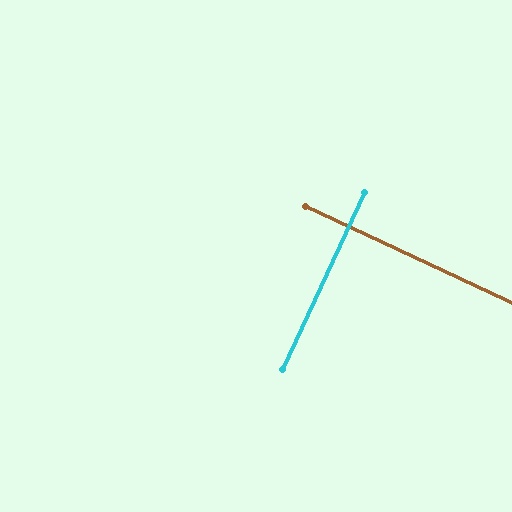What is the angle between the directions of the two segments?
Approximately 90 degrees.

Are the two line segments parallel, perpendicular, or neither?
Perpendicular — they meet at approximately 90°.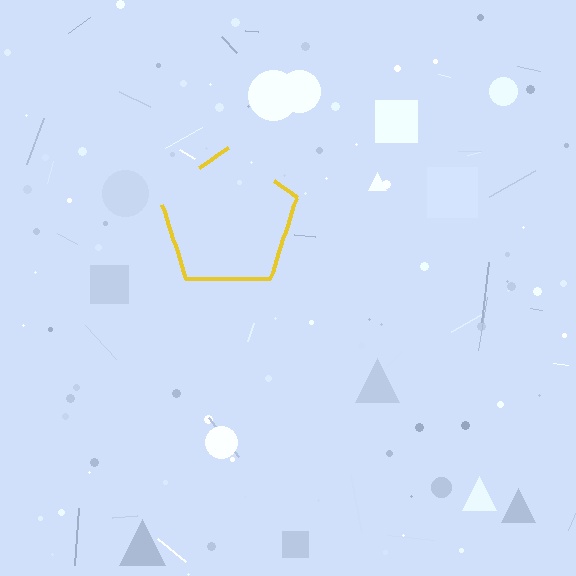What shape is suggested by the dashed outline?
The dashed outline suggests a pentagon.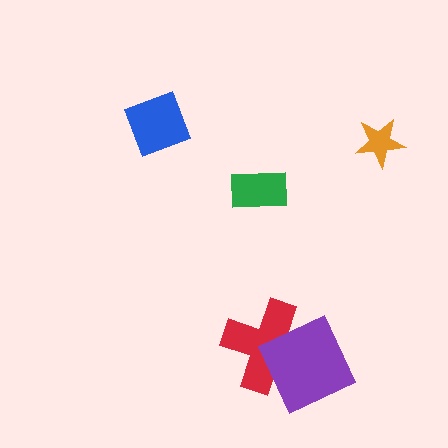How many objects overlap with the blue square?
0 objects overlap with the blue square.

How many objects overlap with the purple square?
1 object overlaps with the purple square.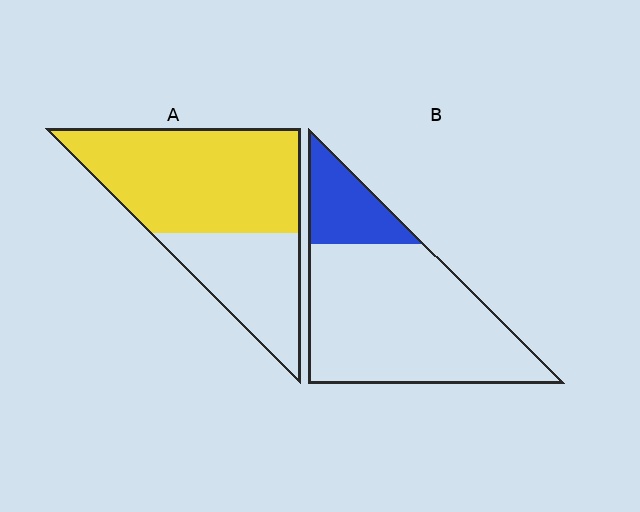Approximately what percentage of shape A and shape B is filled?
A is approximately 65% and B is approximately 20%.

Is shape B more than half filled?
No.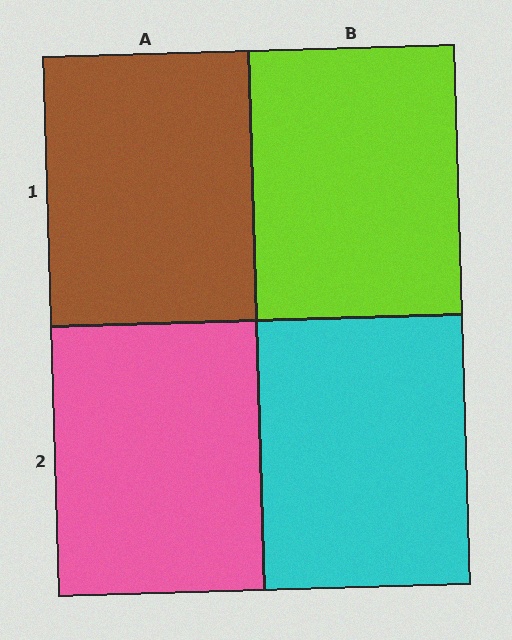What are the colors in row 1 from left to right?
Brown, lime.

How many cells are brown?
1 cell is brown.